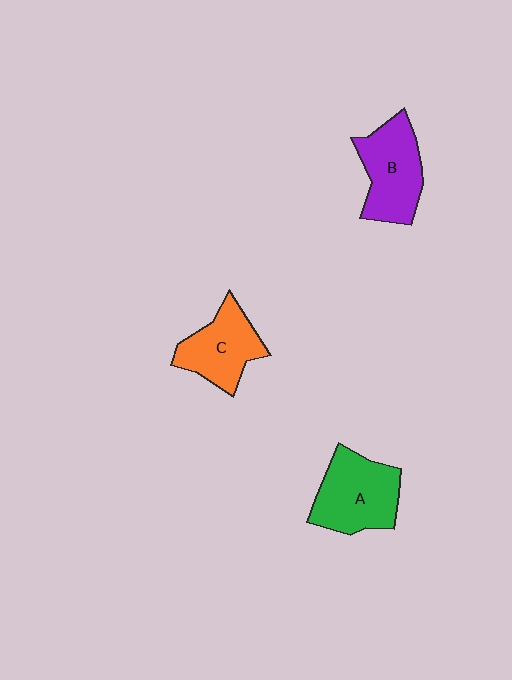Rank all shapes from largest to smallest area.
From largest to smallest: A (green), B (purple), C (orange).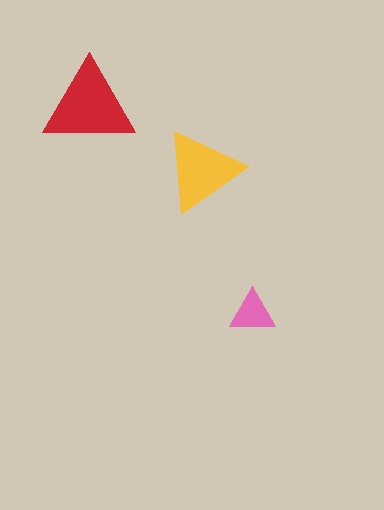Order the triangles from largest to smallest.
the red one, the yellow one, the pink one.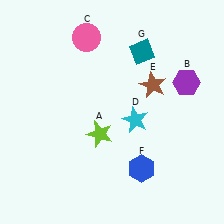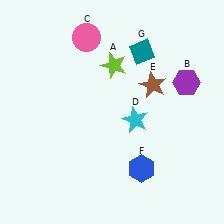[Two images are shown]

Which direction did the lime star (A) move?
The lime star (A) moved up.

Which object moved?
The lime star (A) moved up.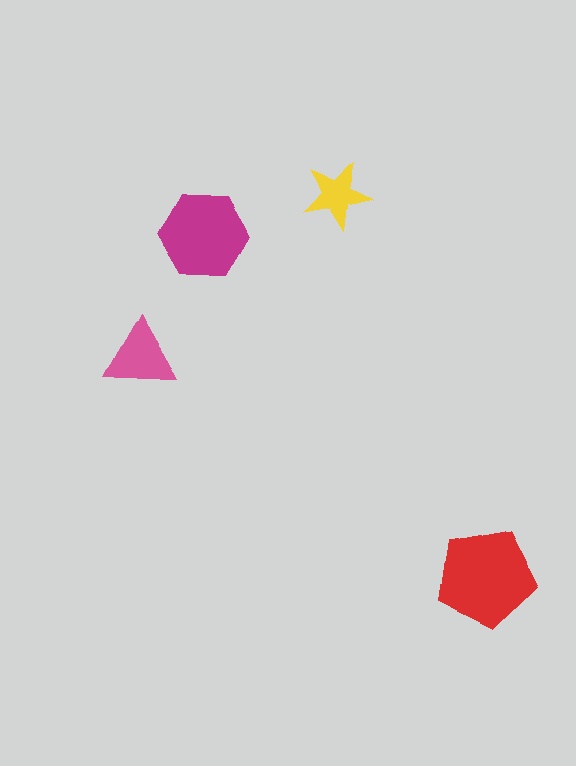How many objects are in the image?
There are 4 objects in the image.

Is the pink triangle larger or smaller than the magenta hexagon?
Smaller.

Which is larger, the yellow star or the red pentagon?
The red pentagon.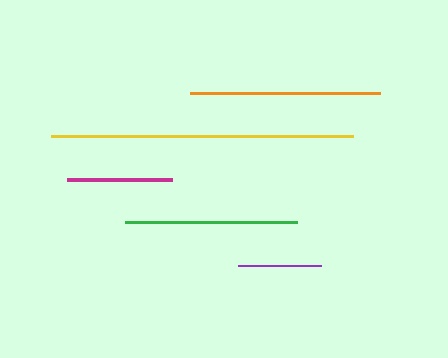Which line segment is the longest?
The yellow line is the longest at approximately 302 pixels.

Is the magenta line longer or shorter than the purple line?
The magenta line is longer than the purple line.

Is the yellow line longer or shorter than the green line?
The yellow line is longer than the green line.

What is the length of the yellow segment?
The yellow segment is approximately 302 pixels long.